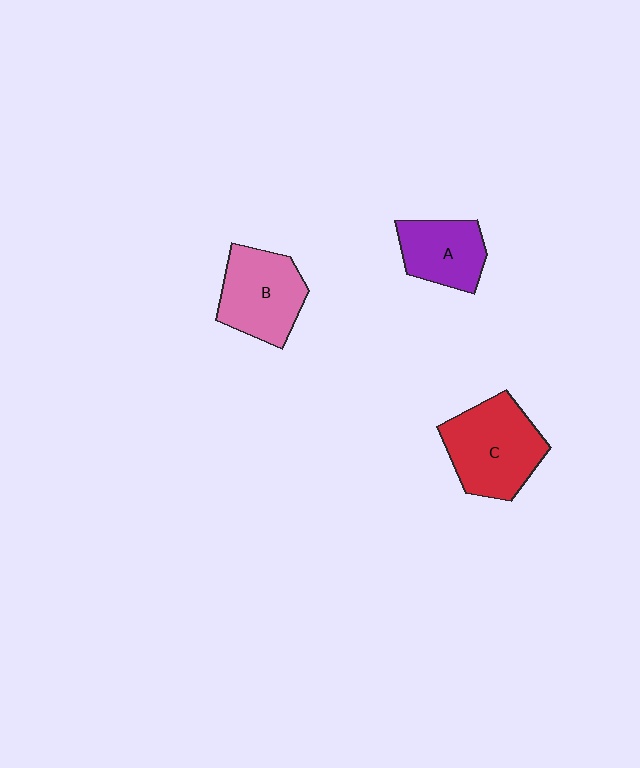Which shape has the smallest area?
Shape A (purple).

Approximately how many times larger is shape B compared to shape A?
Approximately 1.2 times.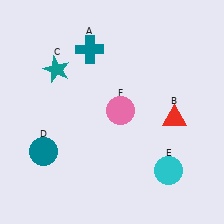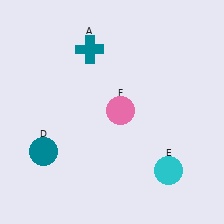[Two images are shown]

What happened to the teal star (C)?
The teal star (C) was removed in Image 2. It was in the top-left area of Image 1.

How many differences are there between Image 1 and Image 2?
There are 2 differences between the two images.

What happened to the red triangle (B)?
The red triangle (B) was removed in Image 2. It was in the bottom-right area of Image 1.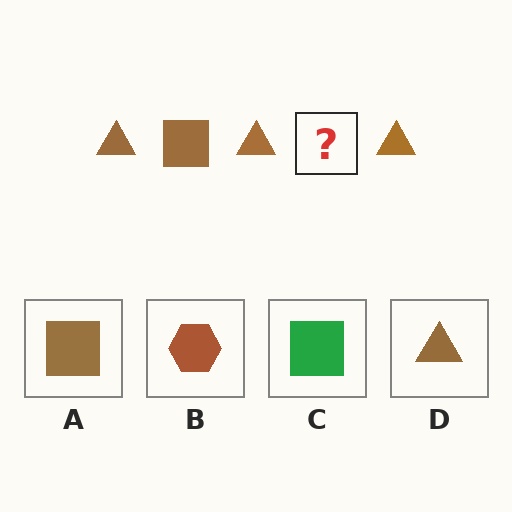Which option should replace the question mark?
Option A.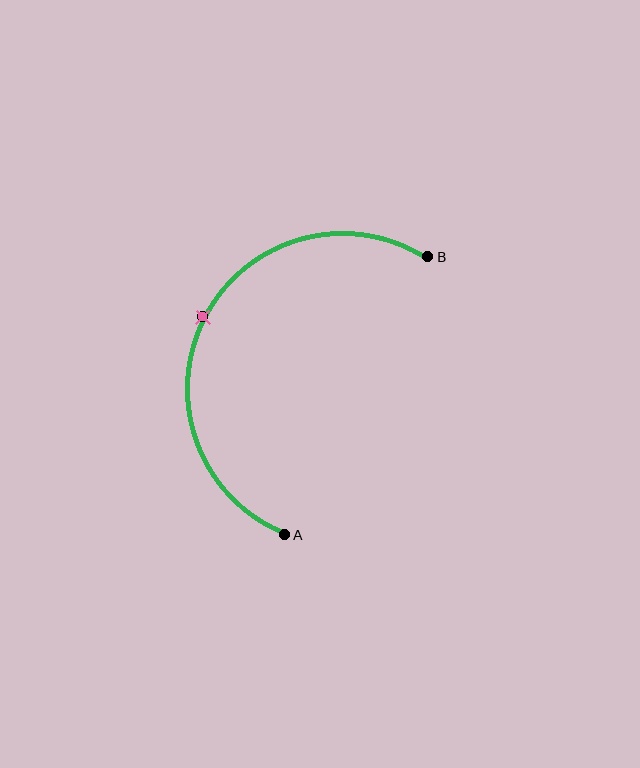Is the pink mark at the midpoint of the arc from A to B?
Yes. The pink mark lies on the arc at equal arc-length from both A and B — it is the arc midpoint.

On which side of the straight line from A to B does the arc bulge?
The arc bulges to the left of the straight line connecting A and B.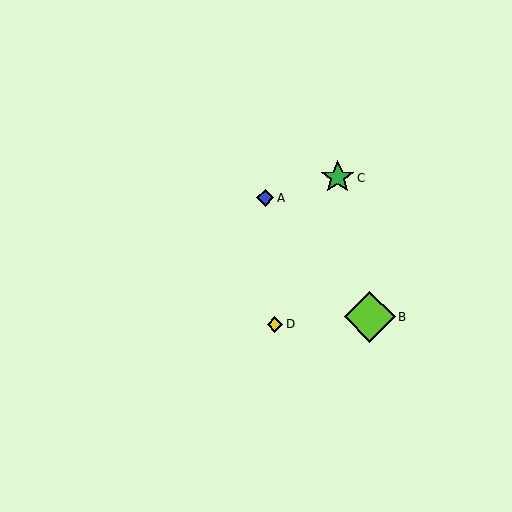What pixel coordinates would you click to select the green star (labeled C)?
Click at (338, 178) to select the green star C.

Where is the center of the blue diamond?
The center of the blue diamond is at (265, 198).